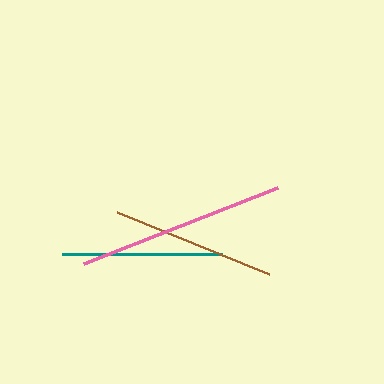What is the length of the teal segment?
The teal segment is approximately 160 pixels long.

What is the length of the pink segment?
The pink segment is approximately 209 pixels long.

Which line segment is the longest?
The pink line is the longest at approximately 209 pixels.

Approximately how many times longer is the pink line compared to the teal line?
The pink line is approximately 1.3 times the length of the teal line.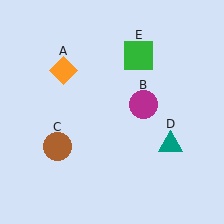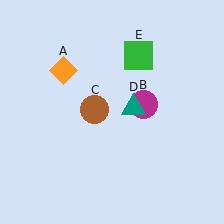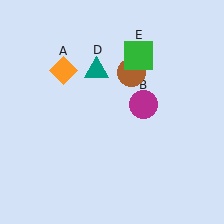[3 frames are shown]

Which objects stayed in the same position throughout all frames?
Orange diamond (object A) and magenta circle (object B) and green square (object E) remained stationary.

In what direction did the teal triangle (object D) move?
The teal triangle (object D) moved up and to the left.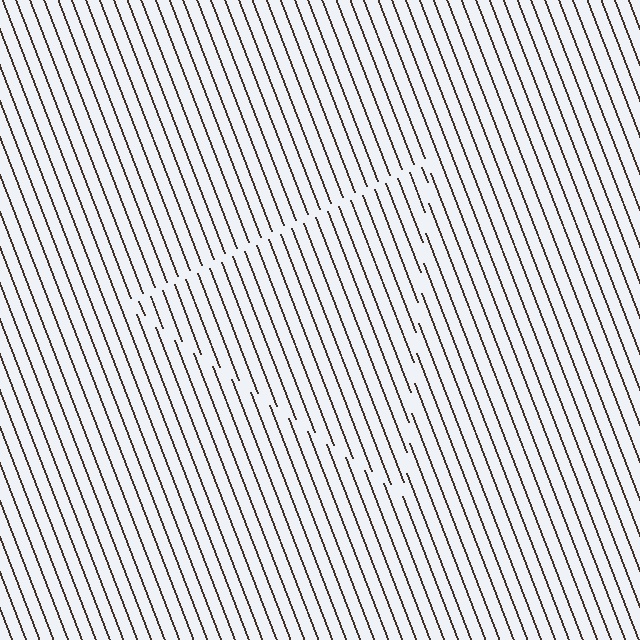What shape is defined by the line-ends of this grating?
An illusory triangle. The interior of the shape contains the same grating, shifted by half a period — the contour is defined by the phase discontinuity where line-ends from the inner and outer gratings abut.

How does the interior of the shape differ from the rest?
The interior of the shape contains the same grating, shifted by half a period — the contour is defined by the phase discontinuity where line-ends from the inner and outer gratings abut.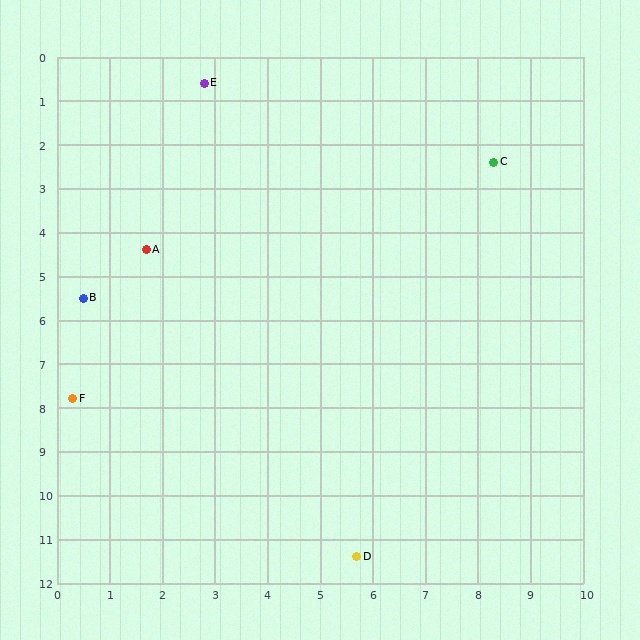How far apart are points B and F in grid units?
Points B and F are about 2.3 grid units apart.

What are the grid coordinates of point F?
Point F is at approximately (0.3, 7.8).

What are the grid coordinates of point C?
Point C is at approximately (8.3, 2.4).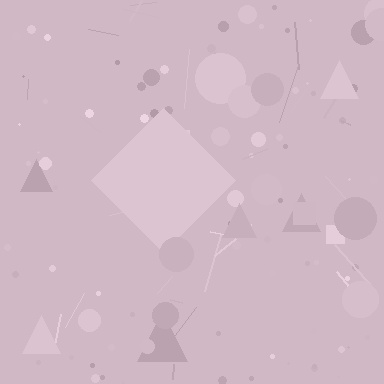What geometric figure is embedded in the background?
A diamond is embedded in the background.